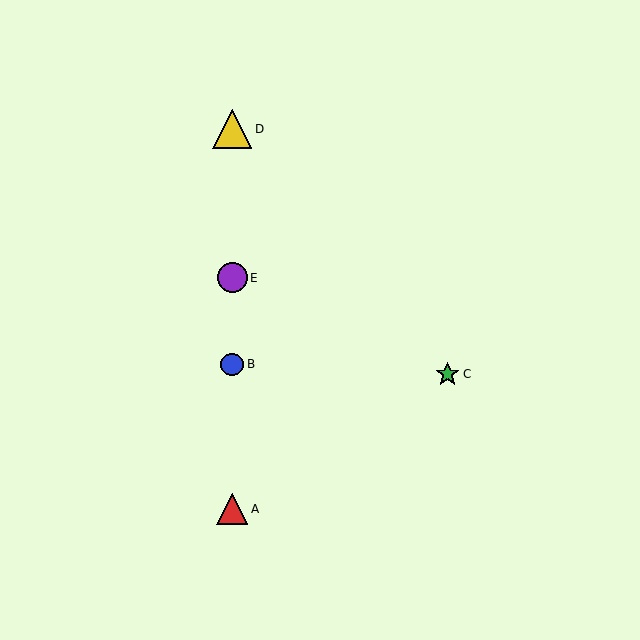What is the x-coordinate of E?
Object E is at x≈232.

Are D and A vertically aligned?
Yes, both are at x≈232.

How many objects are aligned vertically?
4 objects (A, B, D, E) are aligned vertically.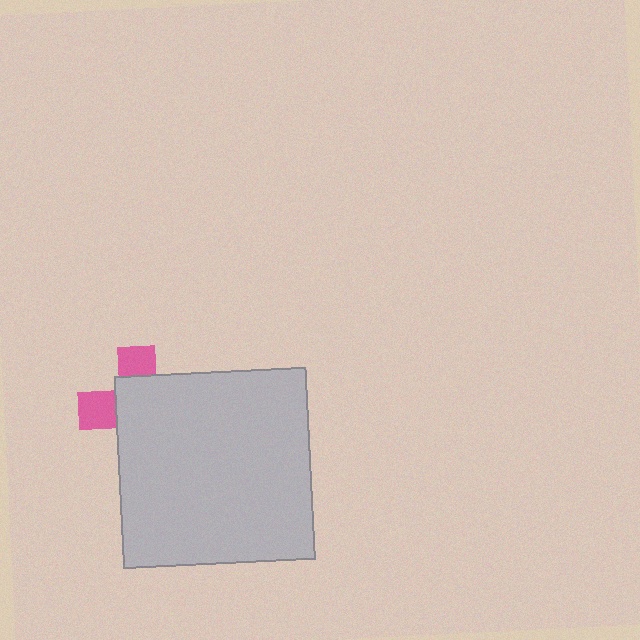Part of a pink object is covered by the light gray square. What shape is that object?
It is a cross.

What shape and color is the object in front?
The object in front is a light gray square.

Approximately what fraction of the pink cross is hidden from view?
Roughly 68% of the pink cross is hidden behind the light gray square.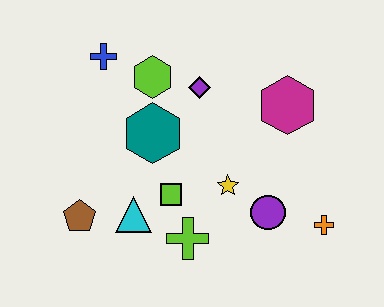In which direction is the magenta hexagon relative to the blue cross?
The magenta hexagon is to the right of the blue cross.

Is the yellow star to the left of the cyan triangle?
No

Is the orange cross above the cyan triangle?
No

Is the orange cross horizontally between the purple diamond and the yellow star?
No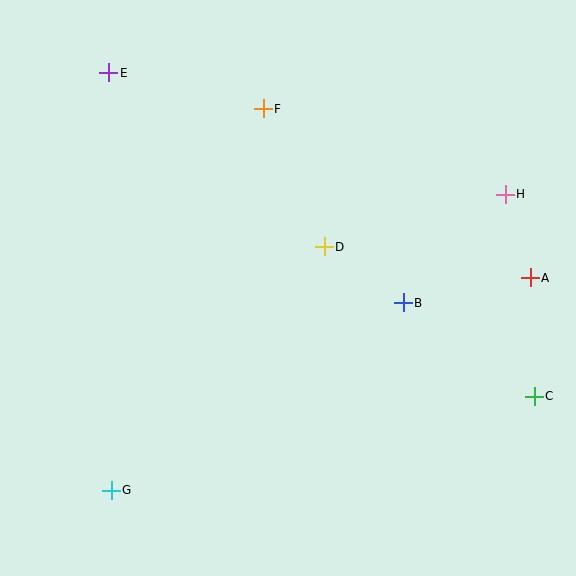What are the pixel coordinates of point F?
Point F is at (263, 109).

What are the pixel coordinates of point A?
Point A is at (530, 278).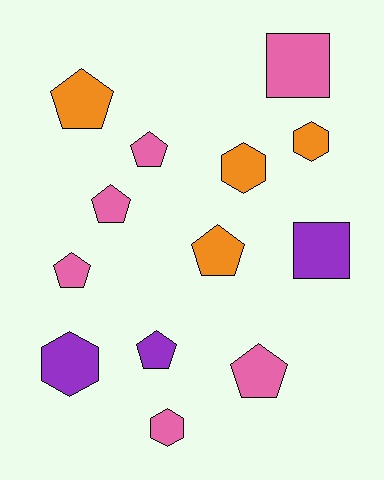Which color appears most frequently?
Pink, with 6 objects.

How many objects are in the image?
There are 13 objects.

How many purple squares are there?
There is 1 purple square.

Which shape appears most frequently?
Pentagon, with 7 objects.